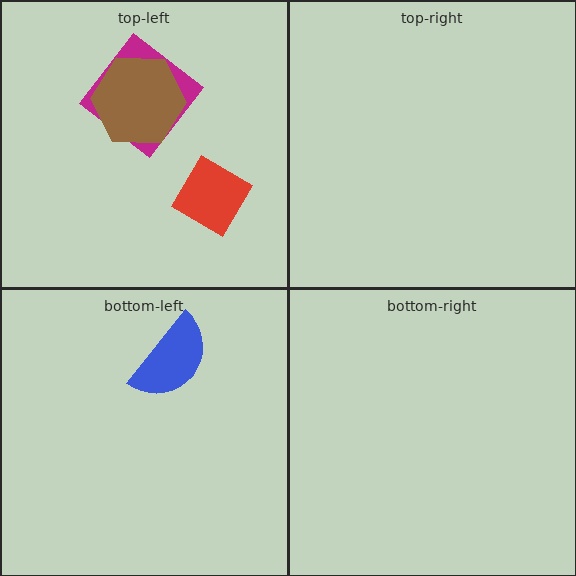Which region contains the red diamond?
The top-left region.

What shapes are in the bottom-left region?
The blue semicircle.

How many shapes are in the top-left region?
3.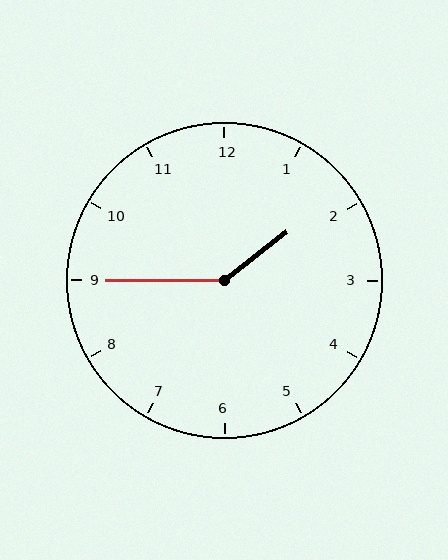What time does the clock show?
1:45.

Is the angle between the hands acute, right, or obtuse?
It is obtuse.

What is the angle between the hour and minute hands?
Approximately 142 degrees.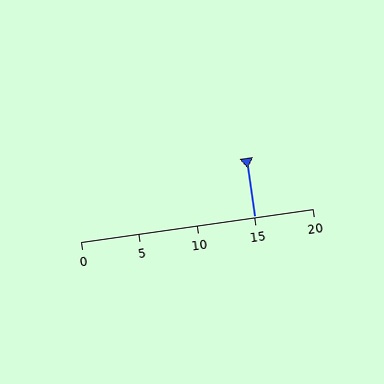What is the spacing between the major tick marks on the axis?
The major ticks are spaced 5 apart.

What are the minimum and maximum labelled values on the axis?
The axis runs from 0 to 20.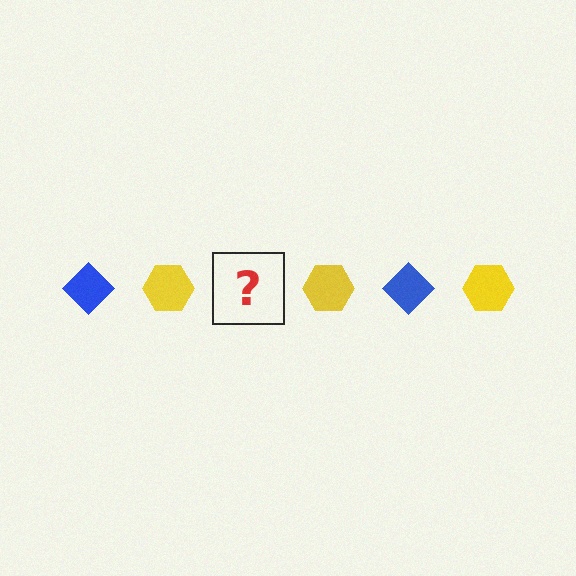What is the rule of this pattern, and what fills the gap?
The rule is that the pattern alternates between blue diamond and yellow hexagon. The gap should be filled with a blue diamond.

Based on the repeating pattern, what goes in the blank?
The blank should be a blue diamond.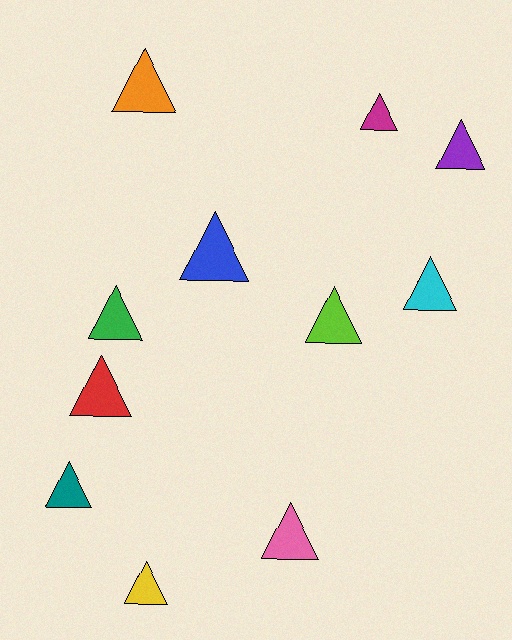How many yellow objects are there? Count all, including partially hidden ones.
There is 1 yellow object.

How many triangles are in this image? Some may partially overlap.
There are 11 triangles.